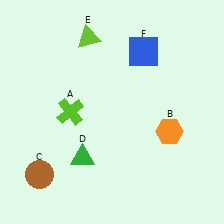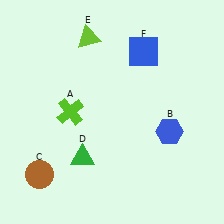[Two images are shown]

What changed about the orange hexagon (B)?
In Image 1, B is orange. In Image 2, it changed to blue.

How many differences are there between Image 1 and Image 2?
There is 1 difference between the two images.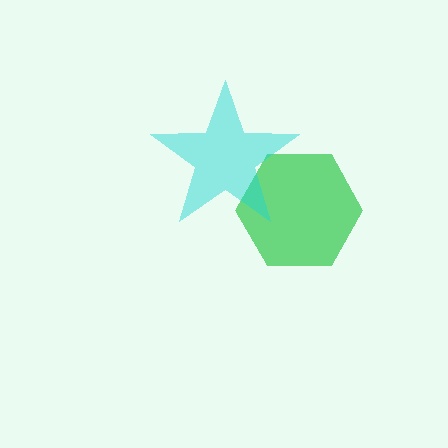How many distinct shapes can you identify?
There are 2 distinct shapes: a green hexagon, a cyan star.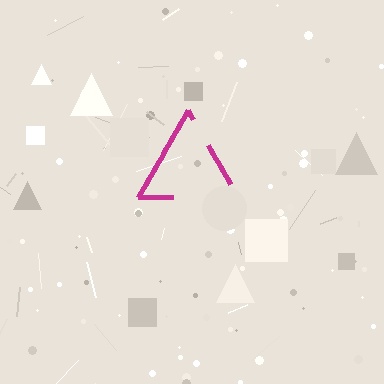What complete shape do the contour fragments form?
The contour fragments form a triangle.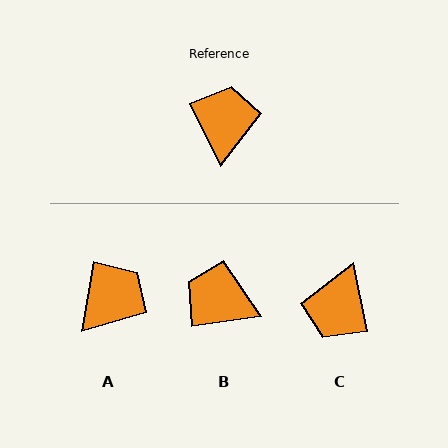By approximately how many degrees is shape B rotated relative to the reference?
Approximately 72 degrees counter-clockwise.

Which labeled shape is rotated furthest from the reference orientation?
C, about 165 degrees away.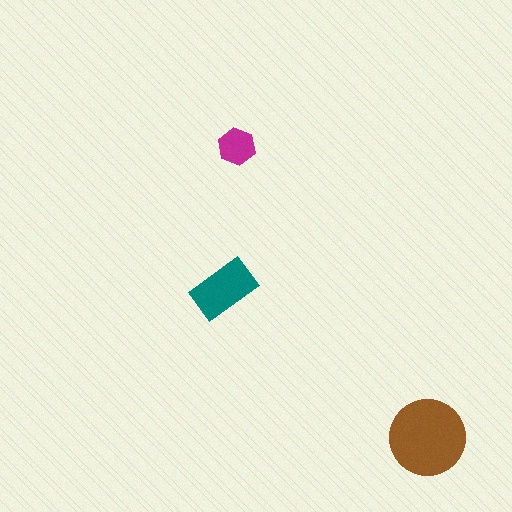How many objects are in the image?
There are 3 objects in the image.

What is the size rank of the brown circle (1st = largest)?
1st.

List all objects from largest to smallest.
The brown circle, the teal rectangle, the magenta hexagon.